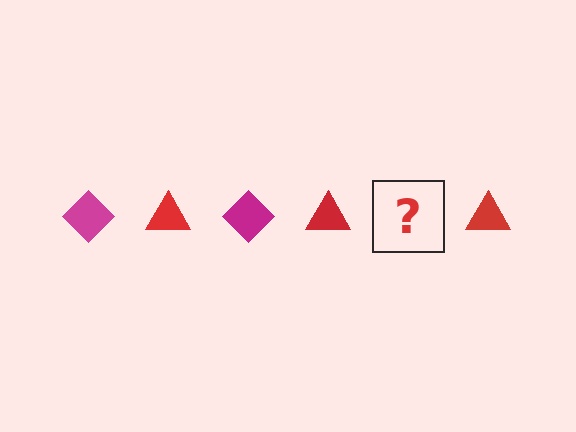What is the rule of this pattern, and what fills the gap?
The rule is that the pattern alternates between magenta diamond and red triangle. The gap should be filled with a magenta diamond.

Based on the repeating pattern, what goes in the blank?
The blank should be a magenta diamond.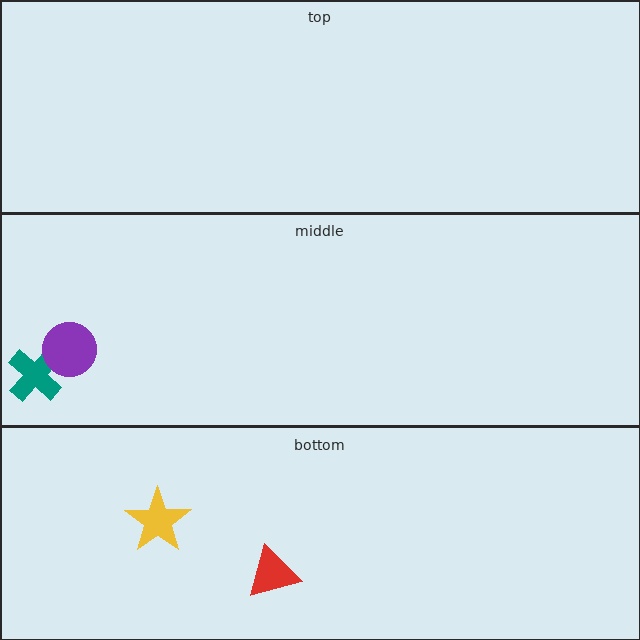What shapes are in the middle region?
The teal cross, the purple circle.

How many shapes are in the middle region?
2.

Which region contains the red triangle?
The bottom region.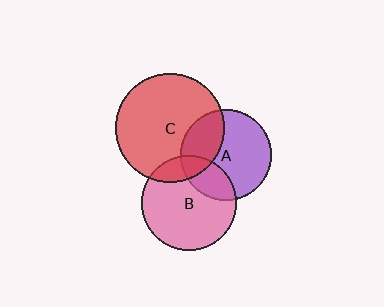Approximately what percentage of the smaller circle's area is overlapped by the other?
Approximately 25%.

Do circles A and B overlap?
Yes.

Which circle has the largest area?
Circle C (red).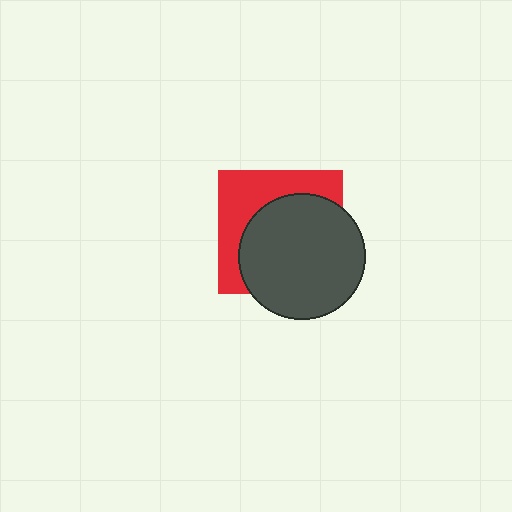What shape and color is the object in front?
The object in front is a dark gray circle.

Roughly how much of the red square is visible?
A small part of it is visible (roughly 40%).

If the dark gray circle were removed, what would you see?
You would see the complete red square.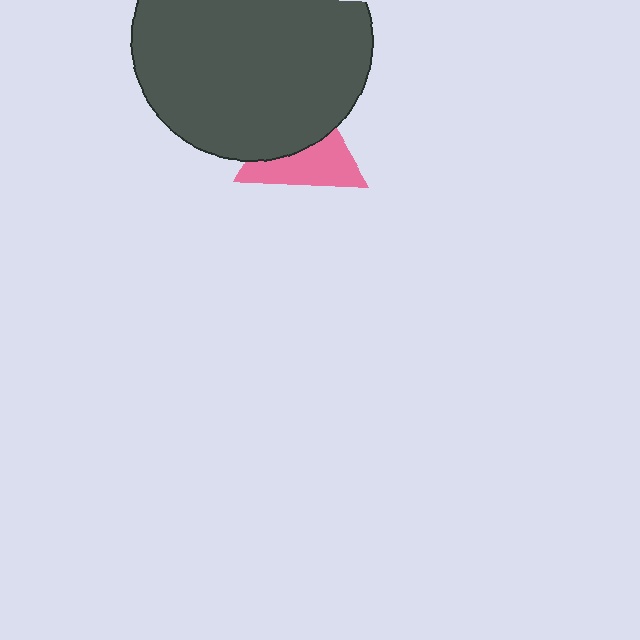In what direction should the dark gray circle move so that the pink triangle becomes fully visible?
The dark gray circle should move up. That is the shortest direction to clear the overlap and leave the pink triangle fully visible.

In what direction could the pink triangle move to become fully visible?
The pink triangle could move down. That would shift it out from behind the dark gray circle entirely.